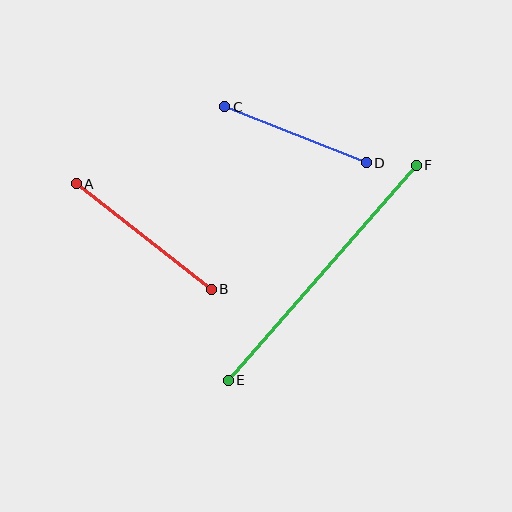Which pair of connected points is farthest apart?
Points E and F are farthest apart.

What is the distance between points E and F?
The distance is approximately 286 pixels.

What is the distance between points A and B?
The distance is approximately 171 pixels.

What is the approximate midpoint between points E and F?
The midpoint is at approximately (322, 273) pixels.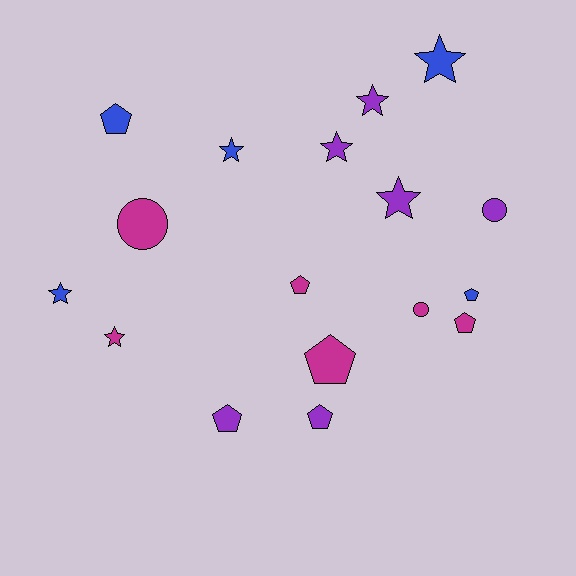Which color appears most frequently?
Purple, with 6 objects.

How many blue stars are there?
There are 3 blue stars.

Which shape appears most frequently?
Pentagon, with 7 objects.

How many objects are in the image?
There are 17 objects.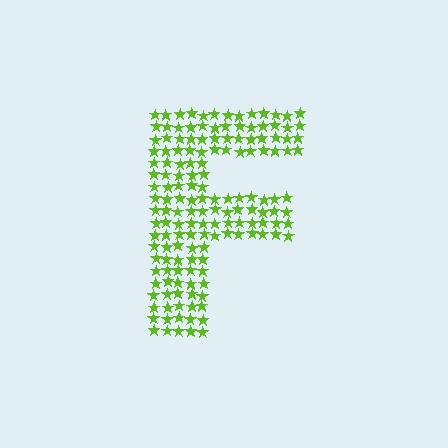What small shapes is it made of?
It is made of small stars.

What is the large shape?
The large shape is the letter F.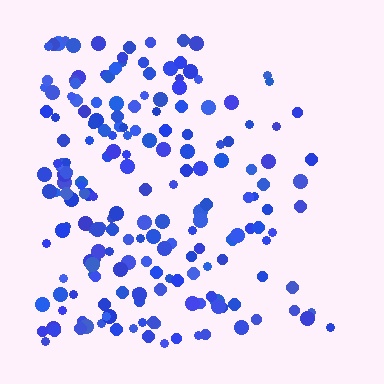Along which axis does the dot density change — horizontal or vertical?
Horizontal.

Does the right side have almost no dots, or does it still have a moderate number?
Still a moderate number, just noticeably fewer than the left.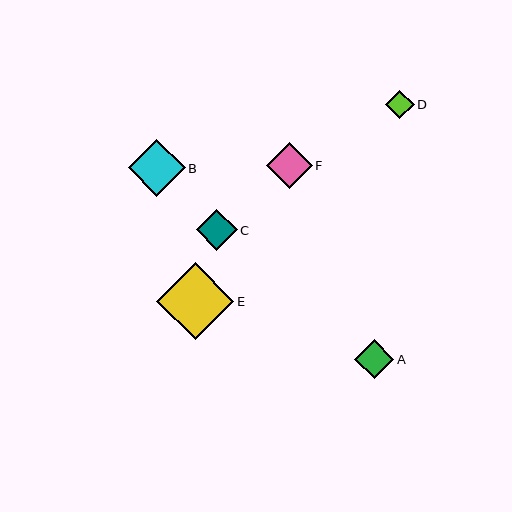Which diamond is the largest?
Diamond E is the largest with a size of approximately 77 pixels.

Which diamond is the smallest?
Diamond D is the smallest with a size of approximately 28 pixels.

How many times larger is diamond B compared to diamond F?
Diamond B is approximately 1.2 times the size of diamond F.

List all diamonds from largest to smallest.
From largest to smallest: E, B, F, C, A, D.